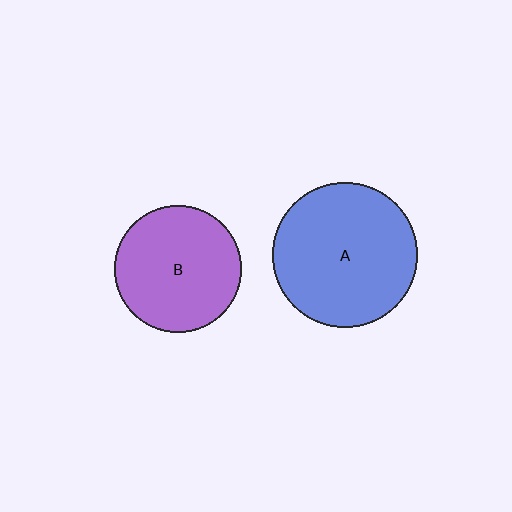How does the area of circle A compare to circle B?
Approximately 1.3 times.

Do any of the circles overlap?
No, none of the circles overlap.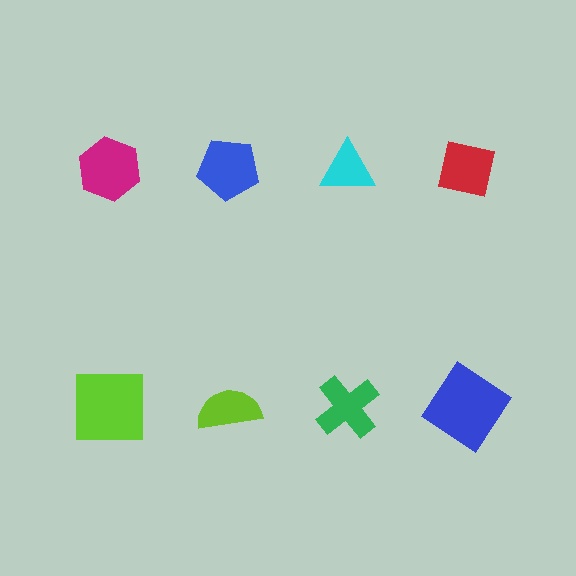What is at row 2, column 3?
A green cross.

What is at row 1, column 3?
A cyan triangle.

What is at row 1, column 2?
A blue pentagon.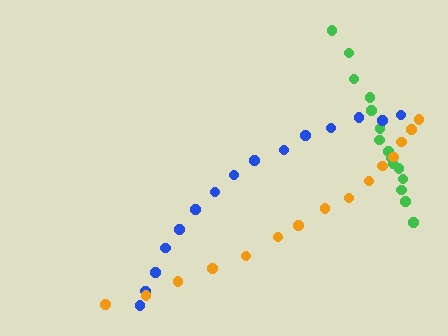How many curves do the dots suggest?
There are 3 distinct paths.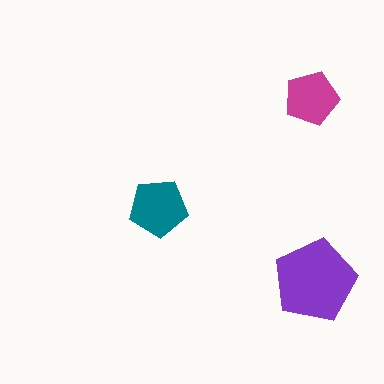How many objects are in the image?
There are 3 objects in the image.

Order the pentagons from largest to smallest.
the purple one, the teal one, the magenta one.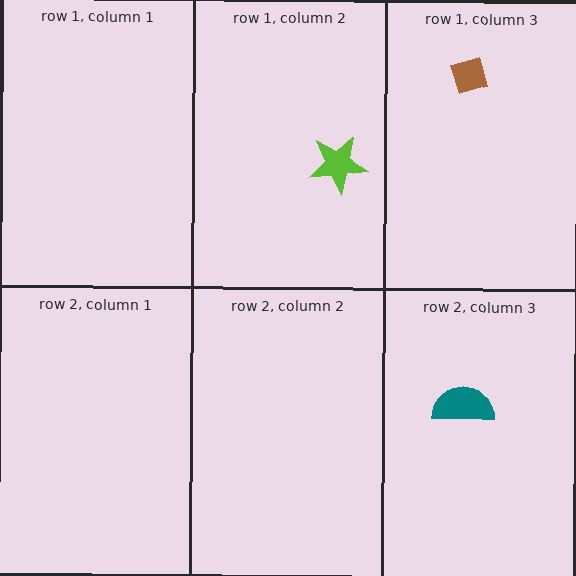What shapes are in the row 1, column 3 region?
The brown diamond.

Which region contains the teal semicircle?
The row 2, column 3 region.